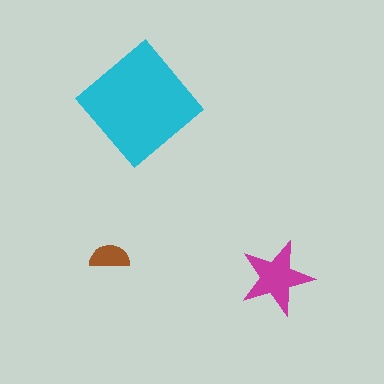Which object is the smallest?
The brown semicircle.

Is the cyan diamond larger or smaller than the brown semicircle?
Larger.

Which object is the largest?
The cyan diamond.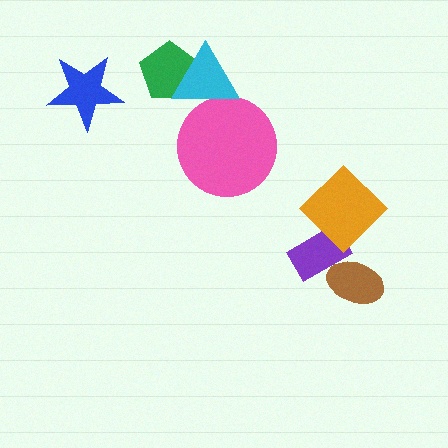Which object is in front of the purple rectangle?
The orange diamond is in front of the purple rectangle.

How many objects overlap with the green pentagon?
1 object overlaps with the green pentagon.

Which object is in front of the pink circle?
The cyan triangle is in front of the pink circle.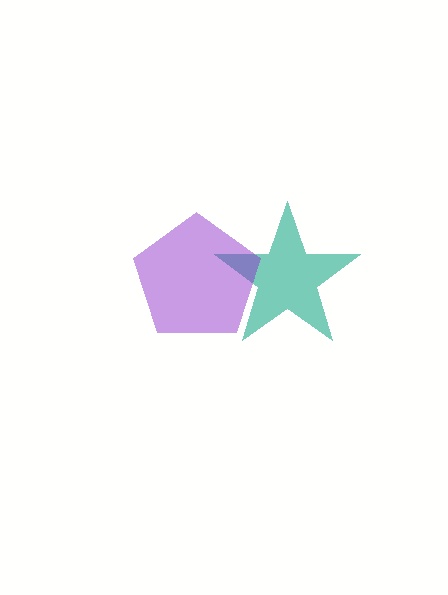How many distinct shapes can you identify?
There are 2 distinct shapes: a teal star, a purple pentagon.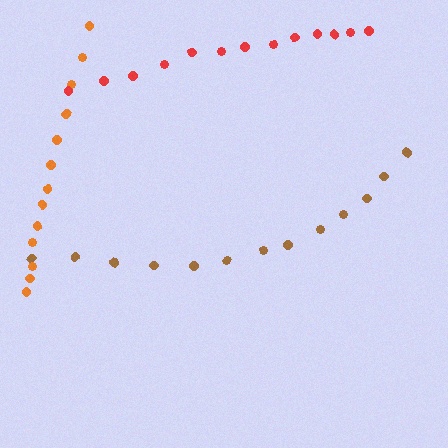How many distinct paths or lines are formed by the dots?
There are 3 distinct paths.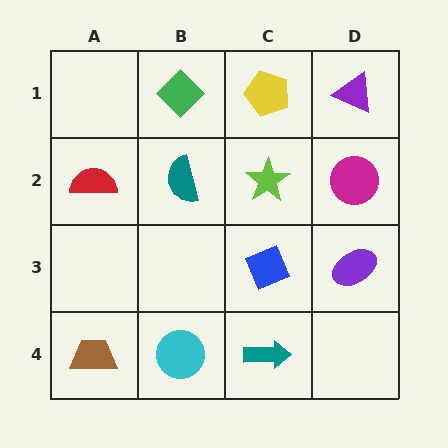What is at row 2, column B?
A teal semicircle.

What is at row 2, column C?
A lime star.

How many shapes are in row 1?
3 shapes.